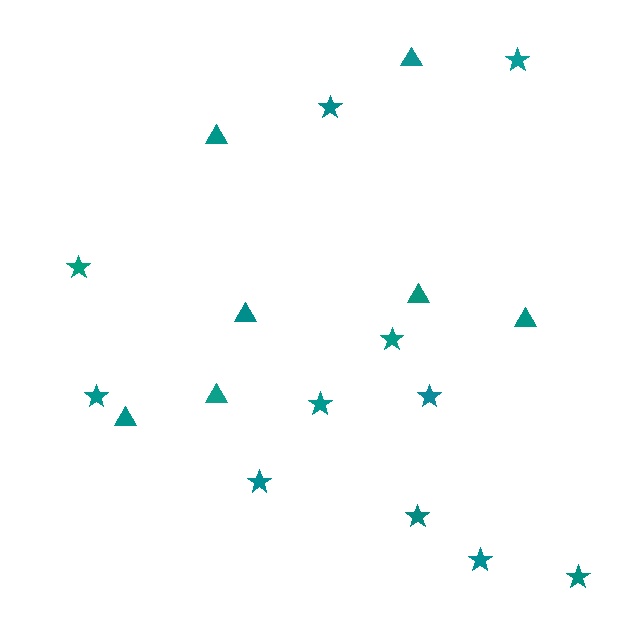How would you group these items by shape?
There are 2 groups: one group of stars (11) and one group of triangles (7).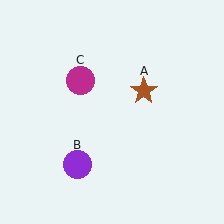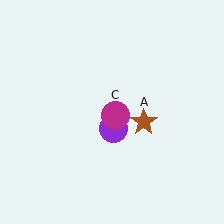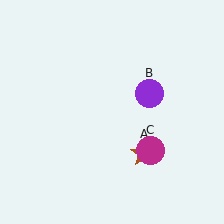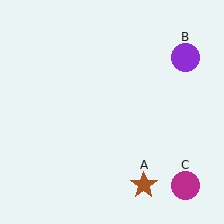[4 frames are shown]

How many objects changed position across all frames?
3 objects changed position: brown star (object A), purple circle (object B), magenta circle (object C).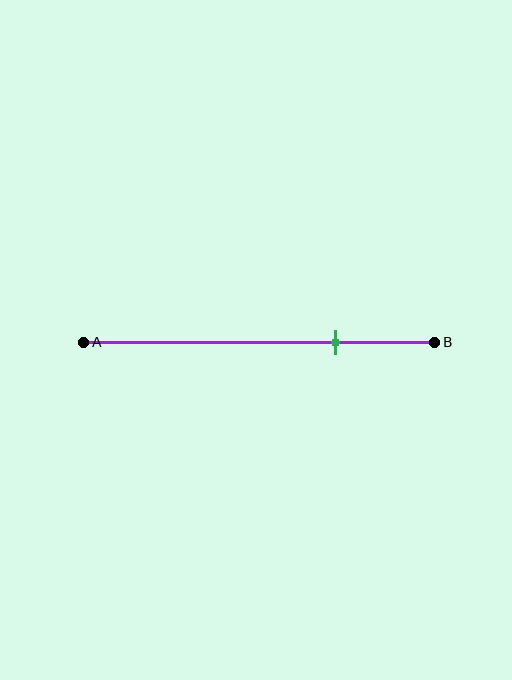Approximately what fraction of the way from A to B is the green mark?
The green mark is approximately 70% of the way from A to B.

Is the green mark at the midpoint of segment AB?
No, the mark is at about 70% from A, not at the 50% midpoint.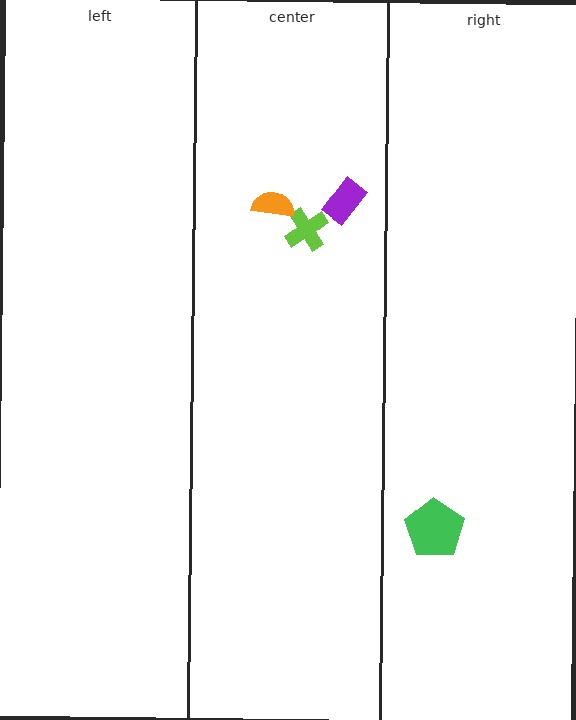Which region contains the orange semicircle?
The center region.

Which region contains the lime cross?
The center region.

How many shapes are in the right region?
1.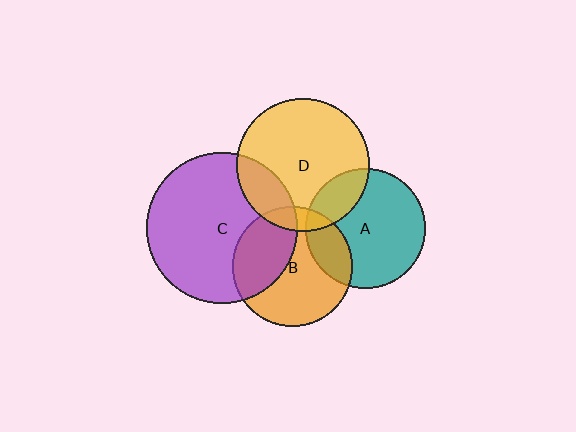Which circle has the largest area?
Circle C (purple).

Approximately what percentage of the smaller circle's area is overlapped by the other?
Approximately 20%.